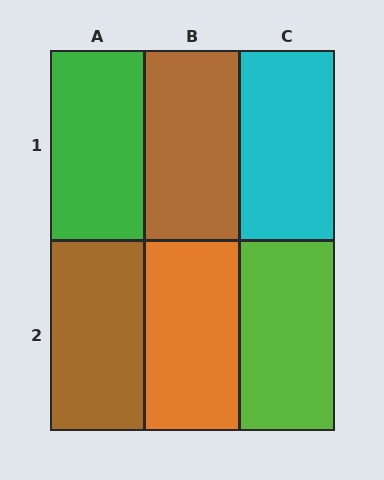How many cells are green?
1 cell is green.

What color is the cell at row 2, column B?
Orange.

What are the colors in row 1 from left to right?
Green, brown, cyan.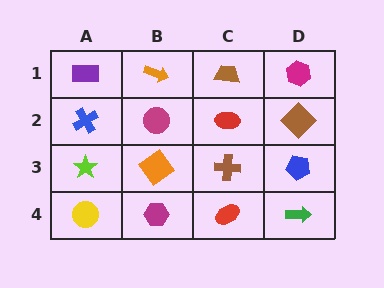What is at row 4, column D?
A green arrow.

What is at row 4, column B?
A magenta hexagon.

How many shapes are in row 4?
4 shapes.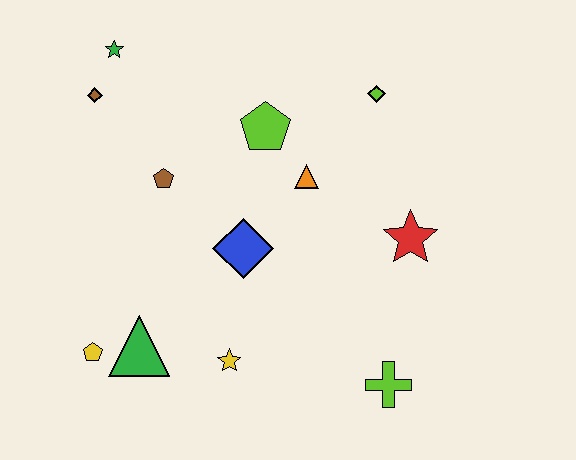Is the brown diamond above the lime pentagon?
Yes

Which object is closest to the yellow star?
The green triangle is closest to the yellow star.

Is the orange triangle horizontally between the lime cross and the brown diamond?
Yes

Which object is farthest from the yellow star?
The green star is farthest from the yellow star.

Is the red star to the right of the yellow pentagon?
Yes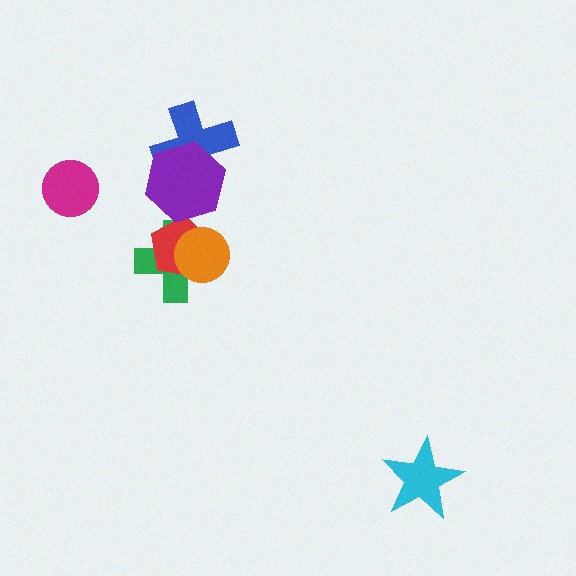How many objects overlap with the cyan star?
0 objects overlap with the cyan star.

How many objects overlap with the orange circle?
2 objects overlap with the orange circle.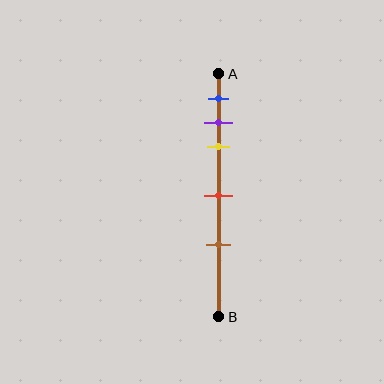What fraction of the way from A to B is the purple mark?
The purple mark is approximately 20% (0.2) of the way from A to B.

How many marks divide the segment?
There are 5 marks dividing the segment.